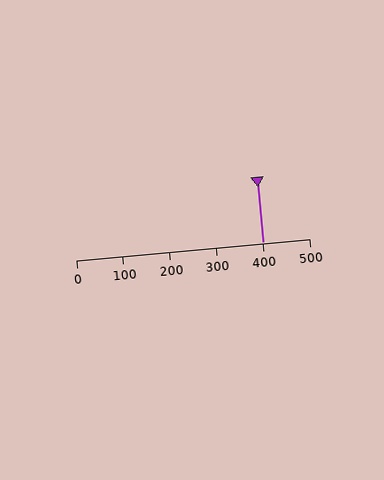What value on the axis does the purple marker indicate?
The marker indicates approximately 400.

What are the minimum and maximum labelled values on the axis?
The axis runs from 0 to 500.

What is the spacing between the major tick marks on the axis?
The major ticks are spaced 100 apart.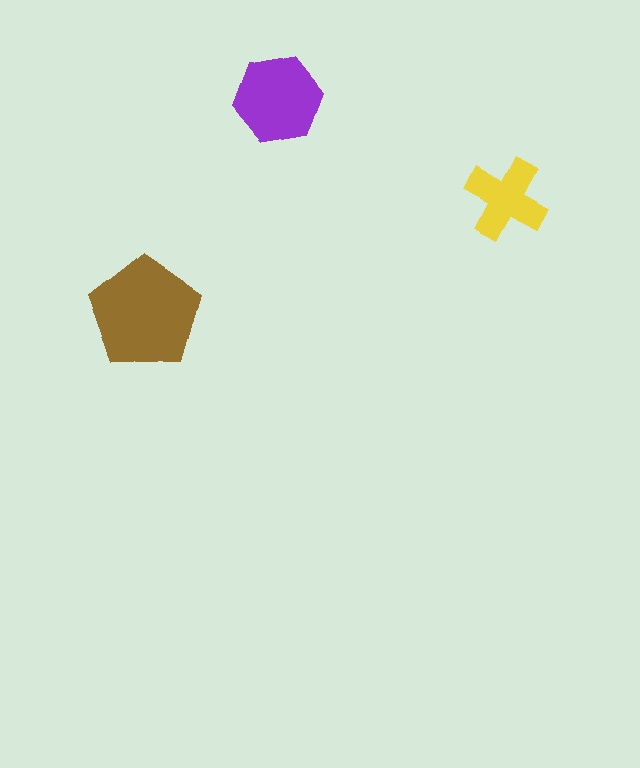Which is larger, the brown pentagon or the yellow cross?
The brown pentagon.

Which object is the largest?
The brown pentagon.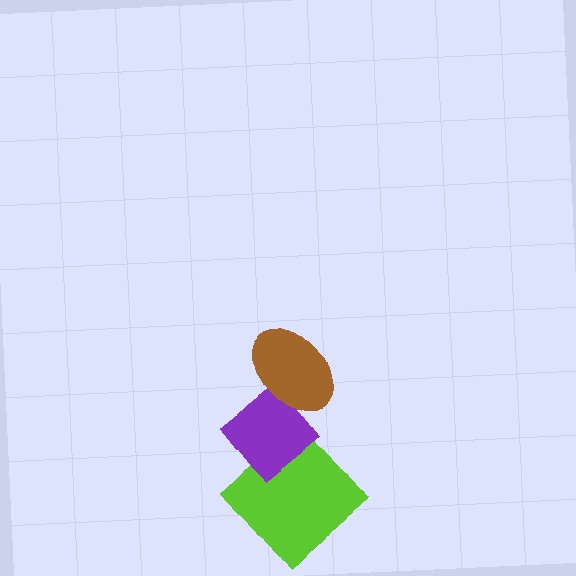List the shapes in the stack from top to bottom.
From top to bottom: the brown ellipse, the purple diamond, the lime diamond.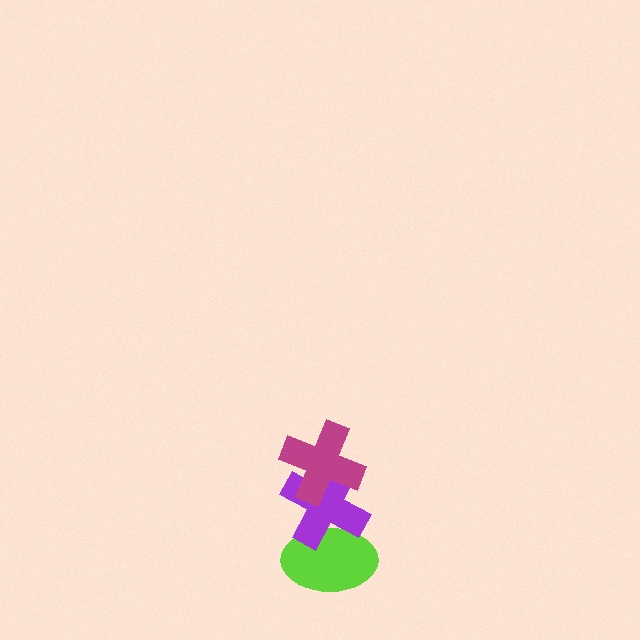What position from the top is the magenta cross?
The magenta cross is 1st from the top.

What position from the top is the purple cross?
The purple cross is 2nd from the top.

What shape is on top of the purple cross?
The magenta cross is on top of the purple cross.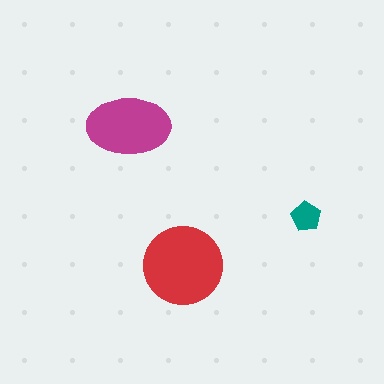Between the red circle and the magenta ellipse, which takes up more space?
The red circle.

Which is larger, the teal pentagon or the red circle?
The red circle.